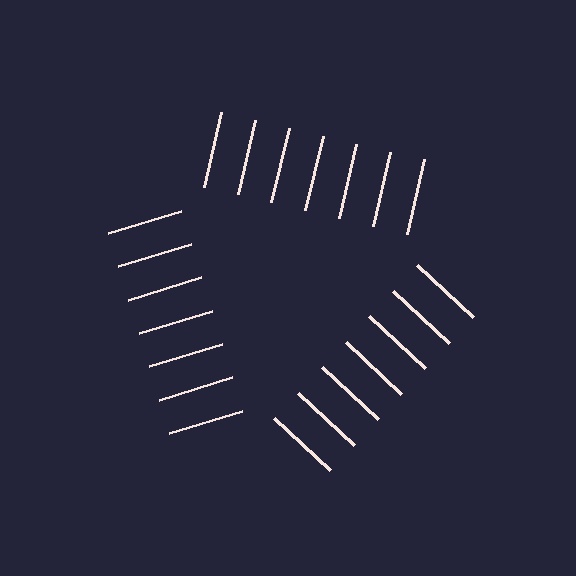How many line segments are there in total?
21 — 7 along each of the 3 edges.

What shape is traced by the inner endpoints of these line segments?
An illusory triangle — the line segments terminate on its edges but no continuous stroke is drawn.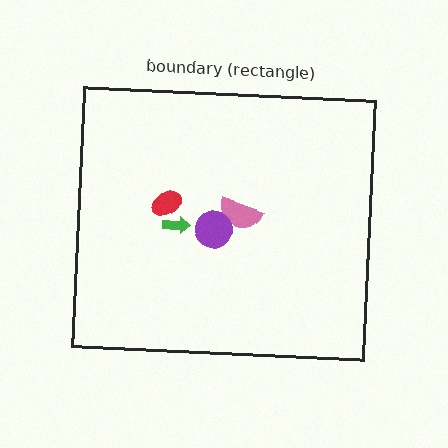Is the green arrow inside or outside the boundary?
Inside.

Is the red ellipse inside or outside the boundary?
Inside.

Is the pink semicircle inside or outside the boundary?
Inside.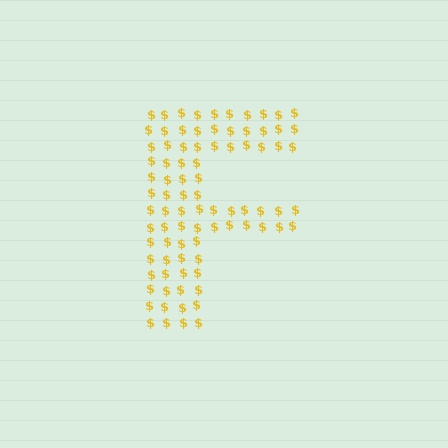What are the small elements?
The small elements are dollar signs.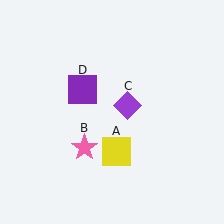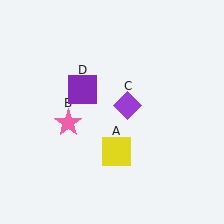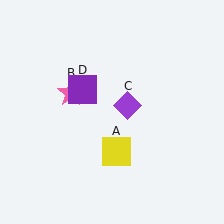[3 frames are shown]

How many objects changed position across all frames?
1 object changed position: pink star (object B).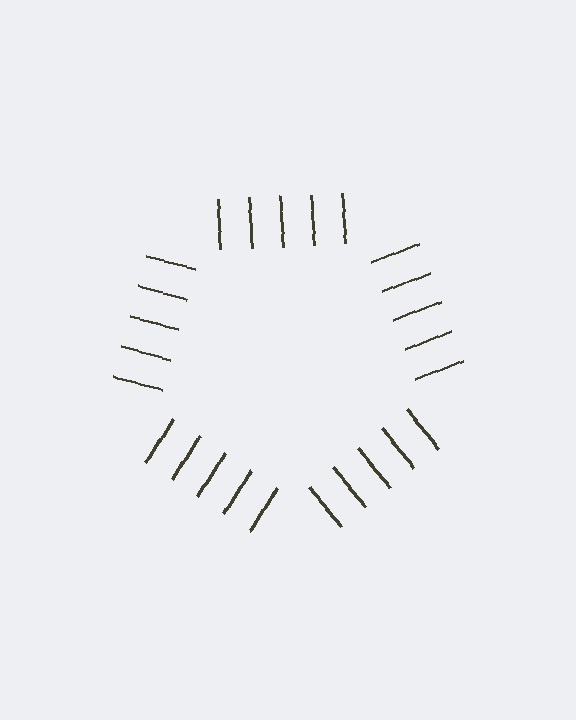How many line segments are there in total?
25 — 5 along each of the 5 edges.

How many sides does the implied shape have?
5 sides — the line-ends trace a pentagon.